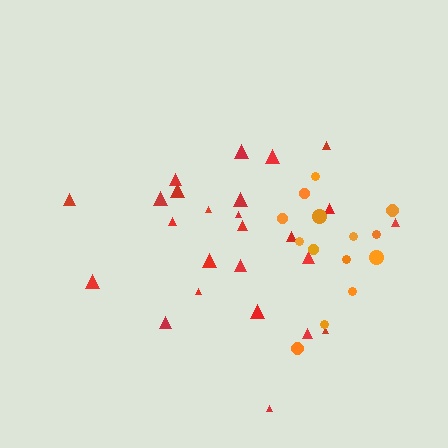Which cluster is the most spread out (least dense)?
Red.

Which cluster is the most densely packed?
Orange.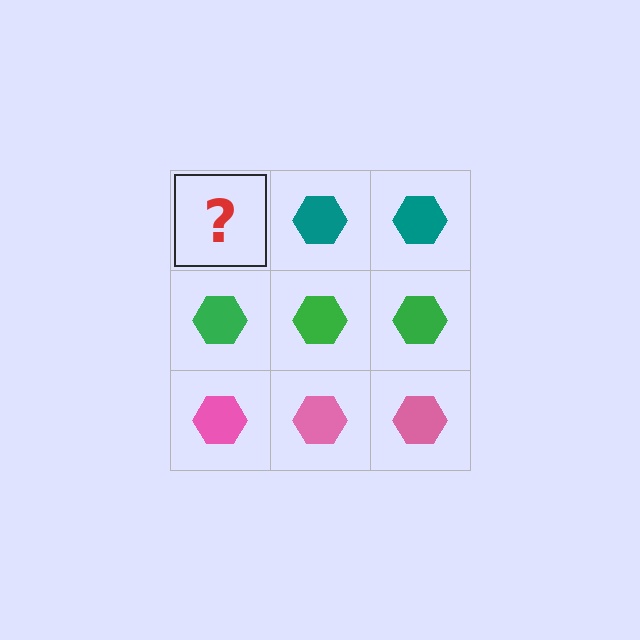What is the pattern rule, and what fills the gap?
The rule is that each row has a consistent color. The gap should be filled with a teal hexagon.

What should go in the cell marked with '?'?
The missing cell should contain a teal hexagon.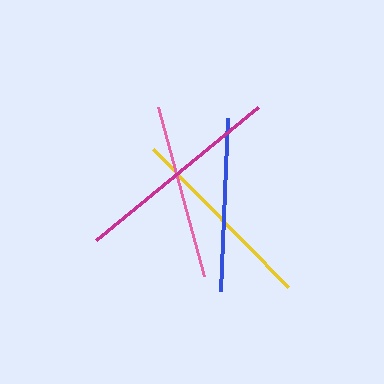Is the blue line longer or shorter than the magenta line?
The magenta line is longer than the blue line.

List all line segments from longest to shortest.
From longest to shortest: magenta, yellow, pink, blue.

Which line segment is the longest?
The magenta line is the longest at approximately 209 pixels.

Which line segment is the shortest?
The blue line is the shortest at approximately 173 pixels.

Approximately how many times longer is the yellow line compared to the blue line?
The yellow line is approximately 1.1 times the length of the blue line.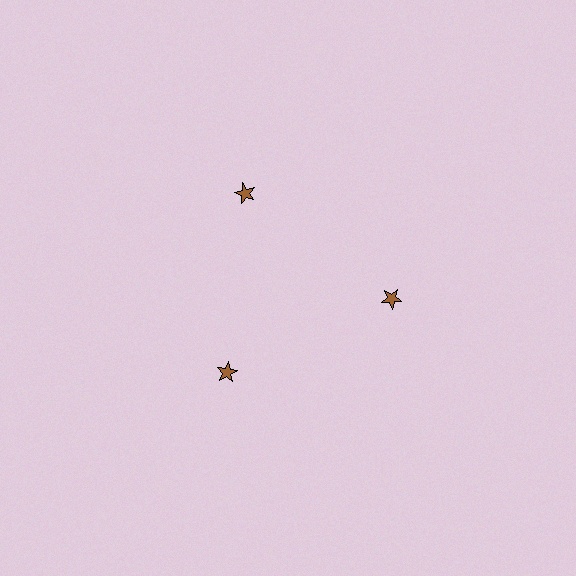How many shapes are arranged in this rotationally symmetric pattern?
There are 3 shapes, arranged in 3 groups of 1.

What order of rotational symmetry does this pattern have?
This pattern has 3-fold rotational symmetry.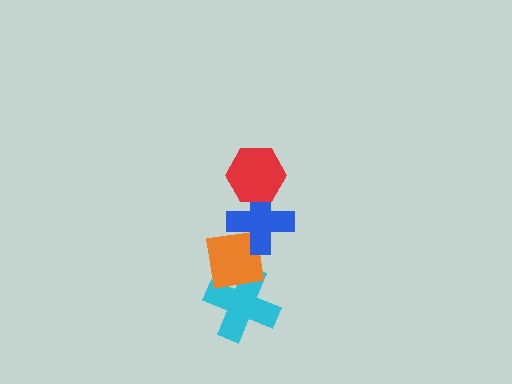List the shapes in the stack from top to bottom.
From top to bottom: the red hexagon, the blue cross, the orange square, the cyan cross.